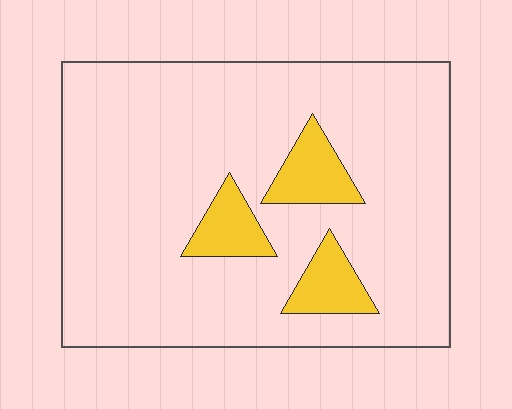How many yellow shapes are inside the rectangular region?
3.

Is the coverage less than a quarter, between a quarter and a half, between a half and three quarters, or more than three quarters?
Less than a quarter.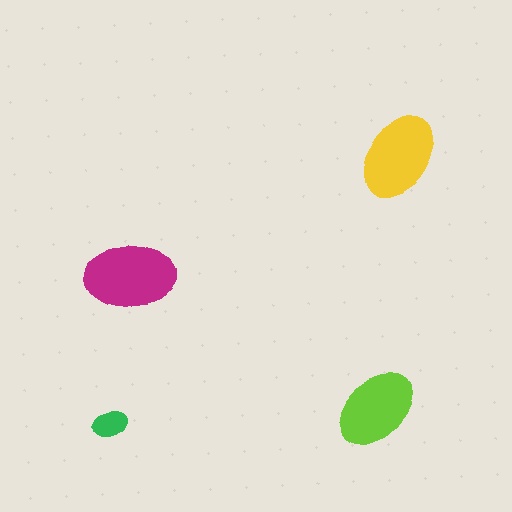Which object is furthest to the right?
The yellow ellipse is rightmost.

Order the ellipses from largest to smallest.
the magenta one, the yellow one, the lime one, the green one.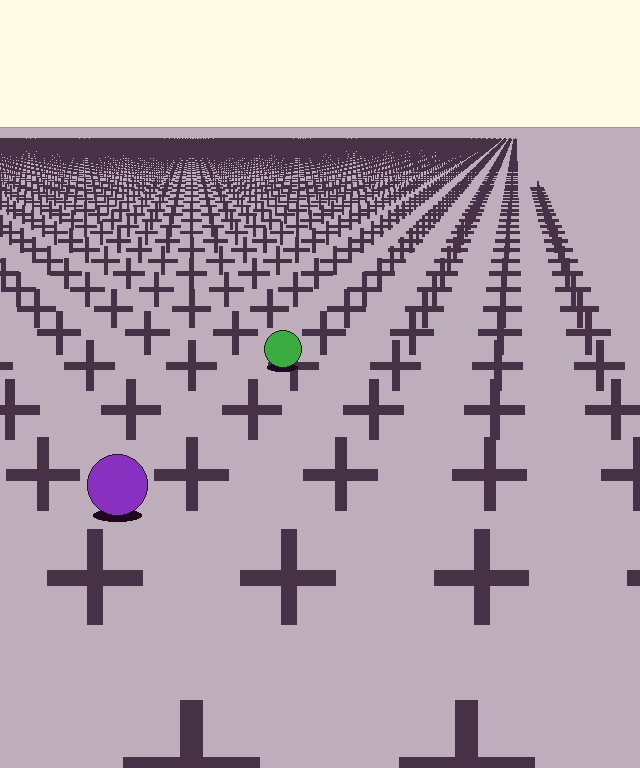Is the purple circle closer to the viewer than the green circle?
Yes. The purple circle is closer — you can tell from the texture gradient: the ground texture is coarser near it.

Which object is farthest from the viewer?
The green circle is farthest from the viewer. It appears smaller and the ground texture around it is denser.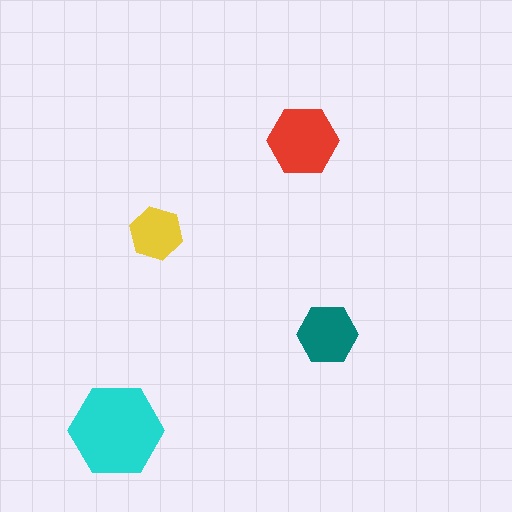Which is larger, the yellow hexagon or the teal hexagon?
The teal one.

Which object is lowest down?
The cyan hexagon is bottommost.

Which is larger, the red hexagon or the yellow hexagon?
The red one.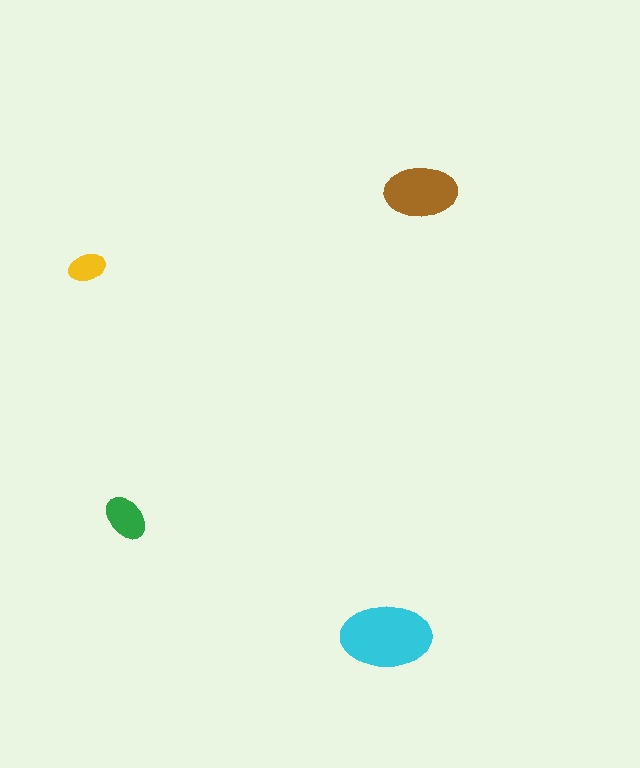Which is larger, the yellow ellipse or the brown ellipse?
The brown one.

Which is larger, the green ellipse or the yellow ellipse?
The green one.